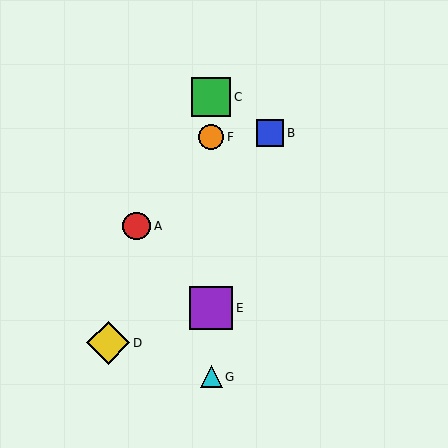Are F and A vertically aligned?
No, F is at x≈211 and A is at x≈137.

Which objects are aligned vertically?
Objects C, E, F, G are aligned vertically.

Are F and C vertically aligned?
Yes, both are at x≈211.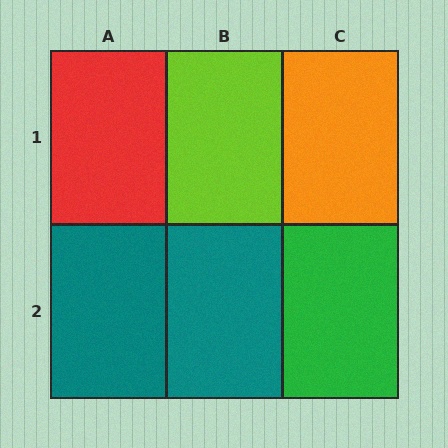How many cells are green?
1 cell is green.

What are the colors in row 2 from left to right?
Teal, teal, green.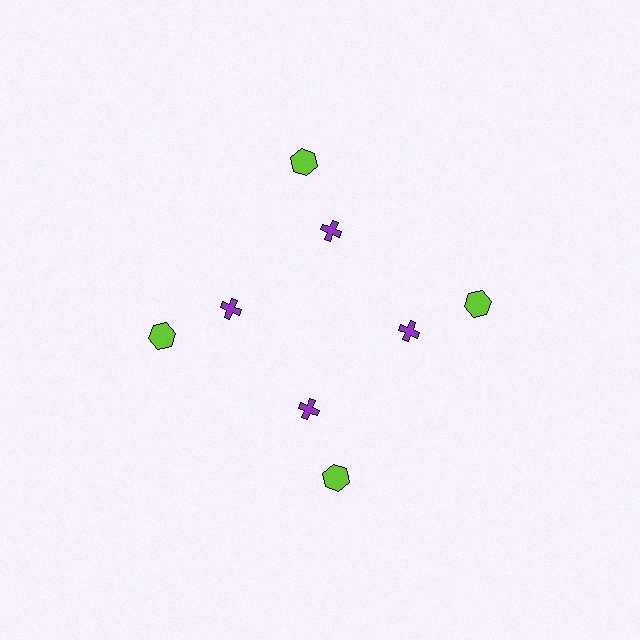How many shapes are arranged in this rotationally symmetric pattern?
There are 8 shapes, arranged in 4 groups of 2.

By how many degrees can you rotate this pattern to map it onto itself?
The pattern maps onto itself every 90 degrees of rotation.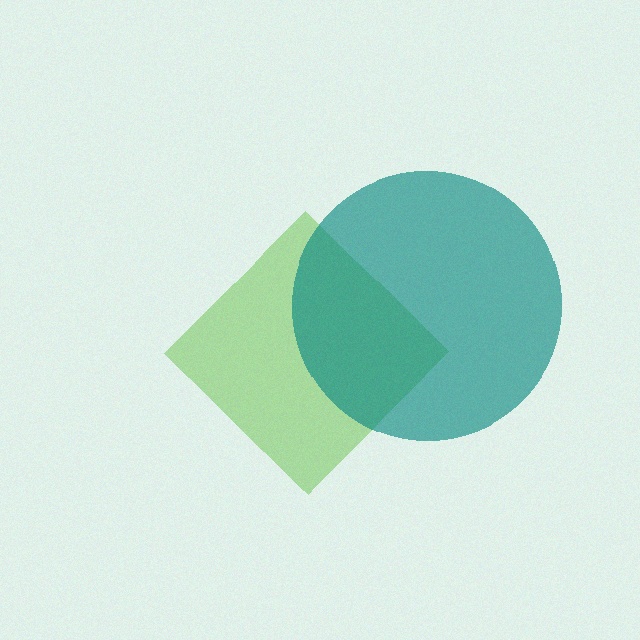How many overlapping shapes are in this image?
There are 2 overlapping shapes in the image.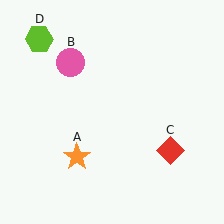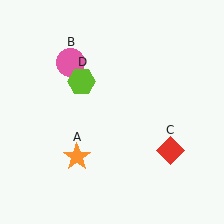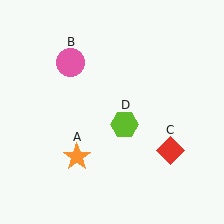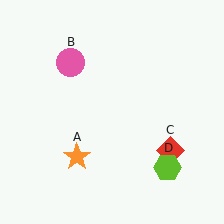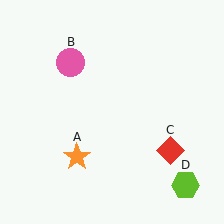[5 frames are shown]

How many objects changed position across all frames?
1 object changed position: lime hexagon (object D).